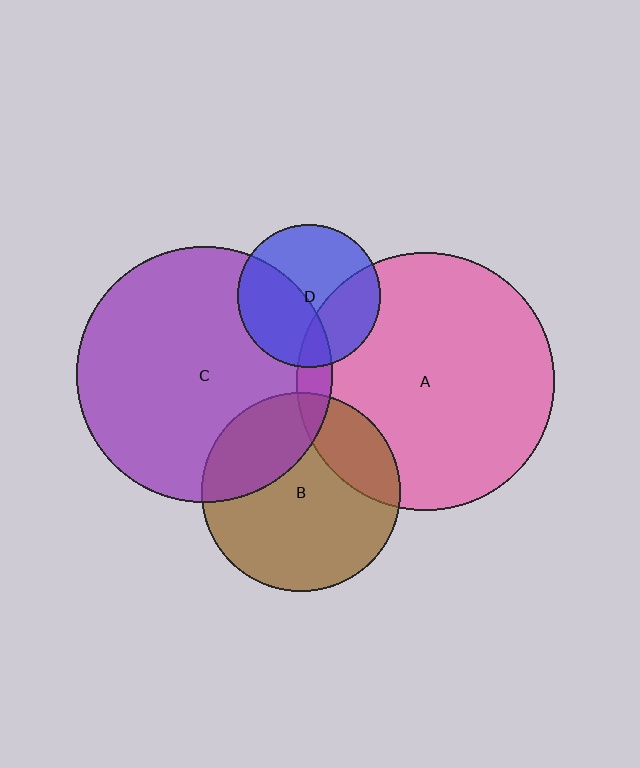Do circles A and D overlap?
Yes.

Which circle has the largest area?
Circle A (pink).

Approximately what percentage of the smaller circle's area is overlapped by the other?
Approximately 30%.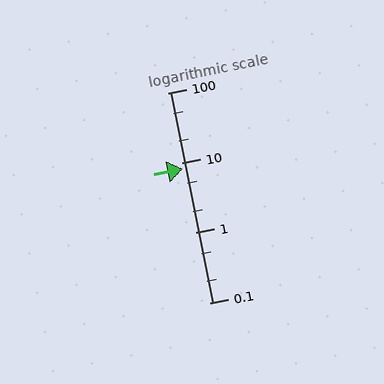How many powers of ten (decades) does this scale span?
The scale spans 3 decades, from 0.1 to 100.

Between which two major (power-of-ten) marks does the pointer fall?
The pointer is between 1 and 10.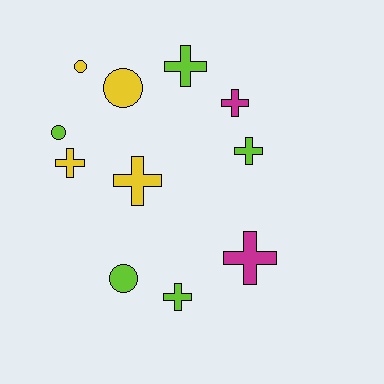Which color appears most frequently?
Lime, with 5 objects.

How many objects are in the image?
There are 11 objects.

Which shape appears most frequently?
Cross, with 7 objects.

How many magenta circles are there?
There are no magenta circles.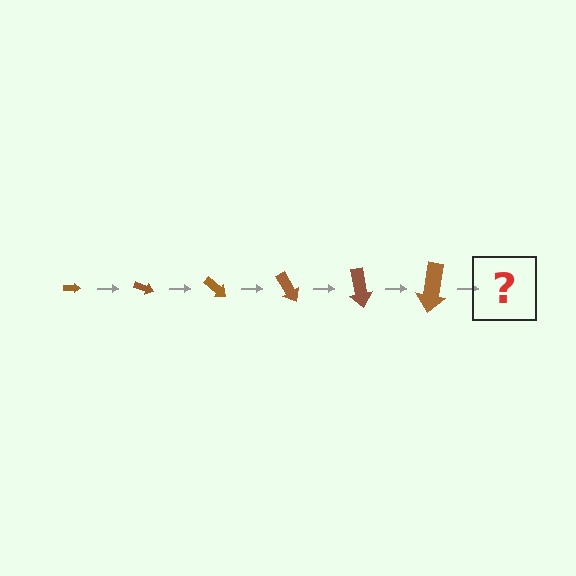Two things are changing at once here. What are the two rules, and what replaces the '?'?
The two rules are that the arrow grows larger each step and it rotates 20 degrees each step. The '?' should be an arrow, larger than the previous one and rotated 120 degrees from the start.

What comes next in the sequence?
The next element should be an arrow, larger than the previous one and rotated 120 degrees from the start.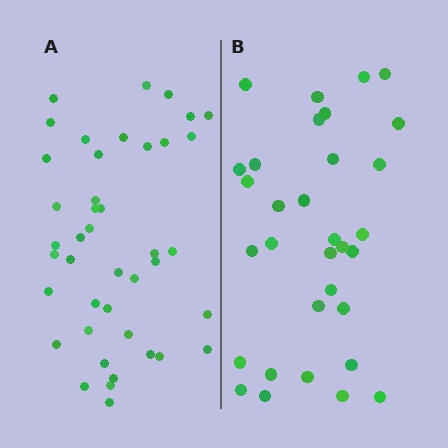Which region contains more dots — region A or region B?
Region A (the left region) has more dots.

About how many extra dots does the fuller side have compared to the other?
Region A has roughly 10 or so more dots than region B.